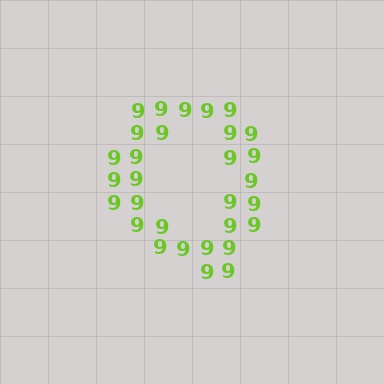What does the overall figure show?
The overall figure shows the letter Q.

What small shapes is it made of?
It is made of small digit 9's.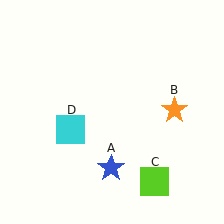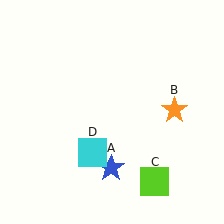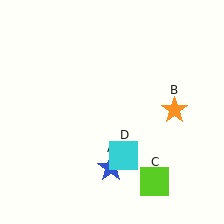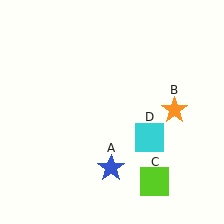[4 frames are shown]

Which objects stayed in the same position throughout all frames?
Blue star (object A) and orange star (object B) and lime square (object C) remained stationary.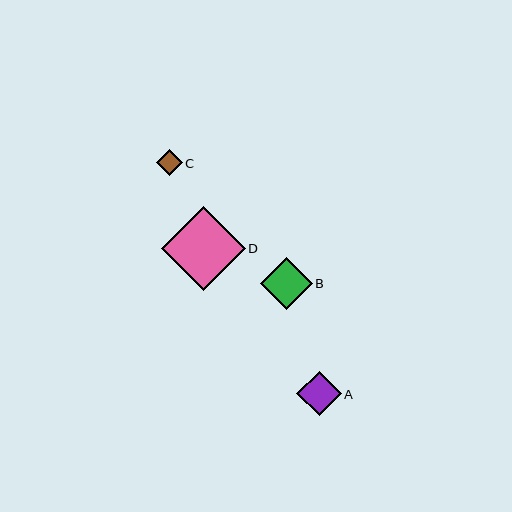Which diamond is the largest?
Diamond D is the largest with a size of approximately 84 pixels.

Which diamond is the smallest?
Diamond C is the smallest with a size of approximately 26 pixels.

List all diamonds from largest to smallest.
From largest to smallest: D, B, A, C.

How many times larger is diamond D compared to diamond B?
Diamond D is approximately 1.6 times the size of diamond B.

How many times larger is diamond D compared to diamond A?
Diamond D is approximately 1.9 times the size of diamond A.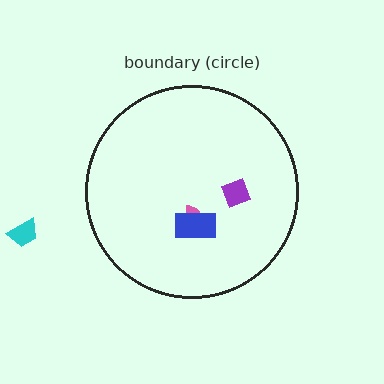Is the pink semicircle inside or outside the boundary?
Inside.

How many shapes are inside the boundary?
3 inside, 1 outside.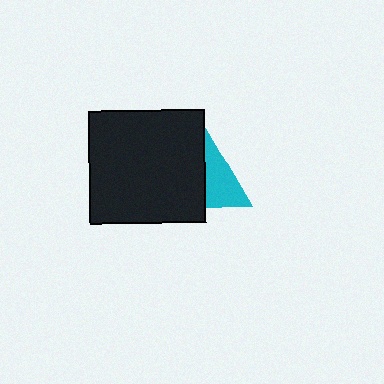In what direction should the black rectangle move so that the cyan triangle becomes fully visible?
The black rectangle should move left. That is the shortest direction to clear the overlap and leave the cyan triangle fully visible.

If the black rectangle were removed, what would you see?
You would see the complete cyan triangle.